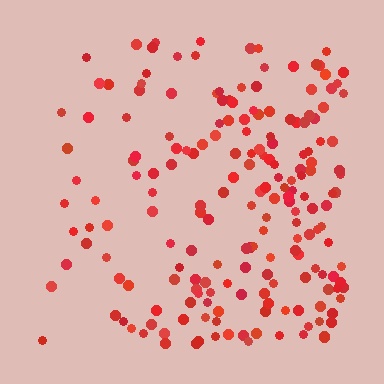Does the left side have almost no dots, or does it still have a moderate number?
Still a moderate number, just noticeably fewer than the right.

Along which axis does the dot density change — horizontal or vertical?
Horizontal.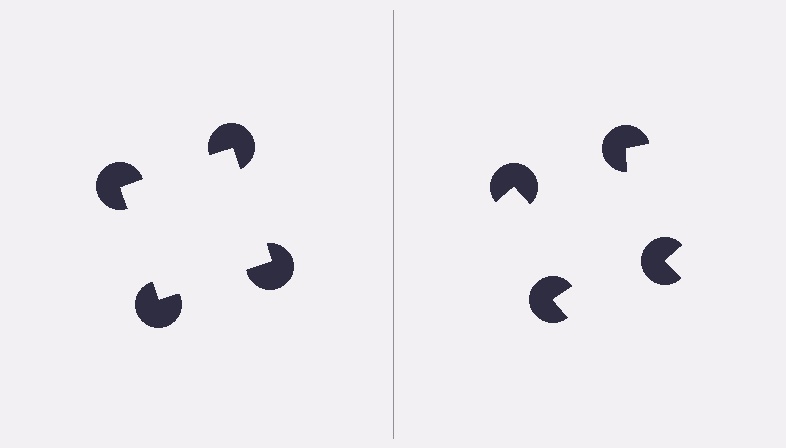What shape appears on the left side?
An illusory square.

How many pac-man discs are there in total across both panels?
8 — 4 on each side.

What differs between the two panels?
The pac-man discs are positioned identically on both sides; only the wedge orientations differ. On the left they align to a square; on the right they are misaligned.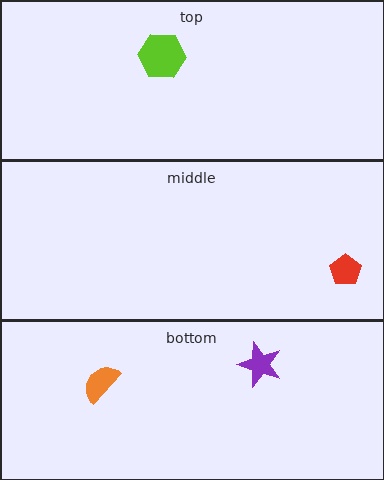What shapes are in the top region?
The lime hexagon.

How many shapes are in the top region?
1.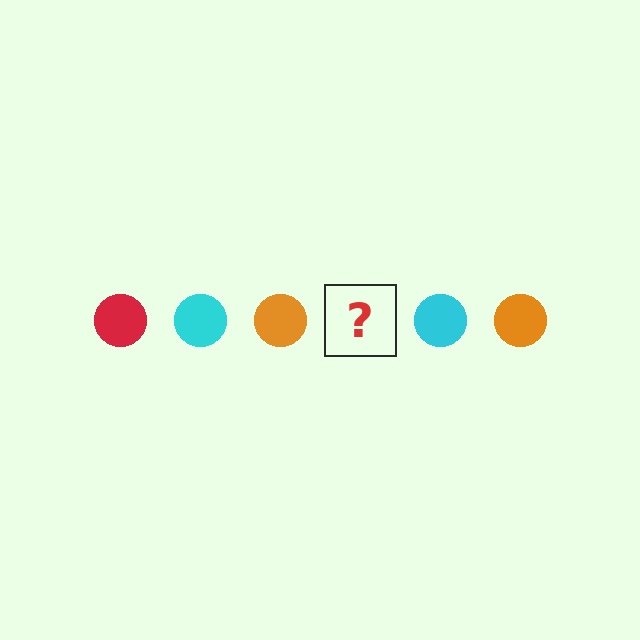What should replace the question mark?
The question mark should be replaced with a red circle.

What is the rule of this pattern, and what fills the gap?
The rule is that the pattern cycles through red, cyan, orange circles. The gap should be filled with a red circle.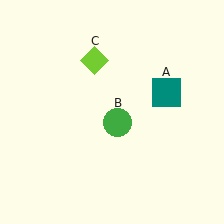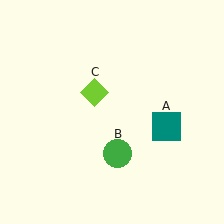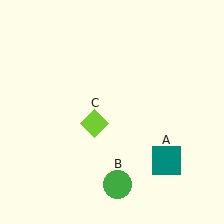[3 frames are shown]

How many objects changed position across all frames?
3 objects changed position: teal square (object A), green circle (object B), lime diamond (object C).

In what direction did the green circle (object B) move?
The green circle (object B) moved down.